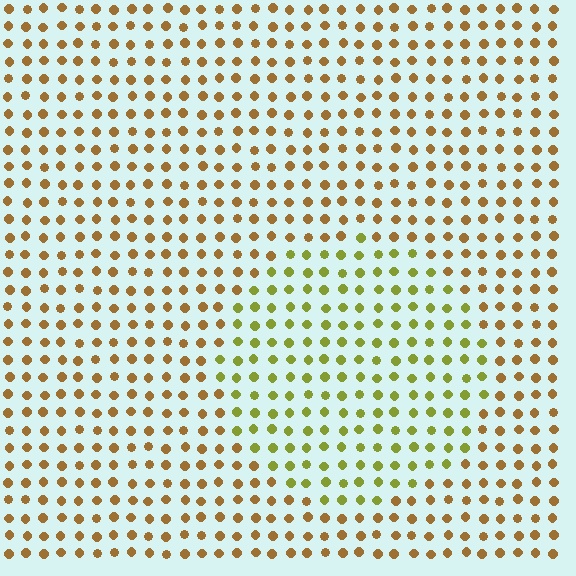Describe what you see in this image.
The image is filled with small brown elements in a uniform arrangement. A circle-shaped region is visible where the elements are tinted to a slightly different hue, forming a subtle color boundary.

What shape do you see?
I see a circle.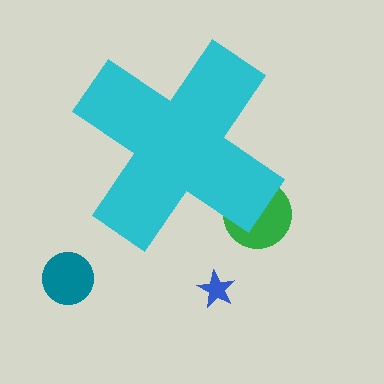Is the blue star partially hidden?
No, the blue star is fully visible.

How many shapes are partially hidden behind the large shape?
1 shape is partially hidden.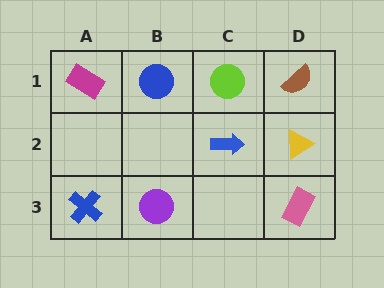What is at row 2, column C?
A blue arrow.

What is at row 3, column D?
A pink rectangle.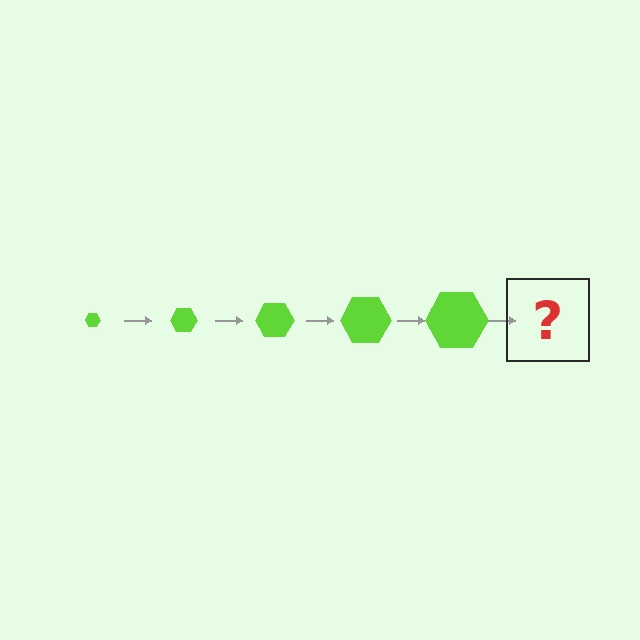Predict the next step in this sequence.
The next step is a lime hexagon, larger than the previous one.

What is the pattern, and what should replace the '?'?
The pattern is that the hexagon gets progressively larger each step. The '?' should be a lime hexagon, larger than the previous one.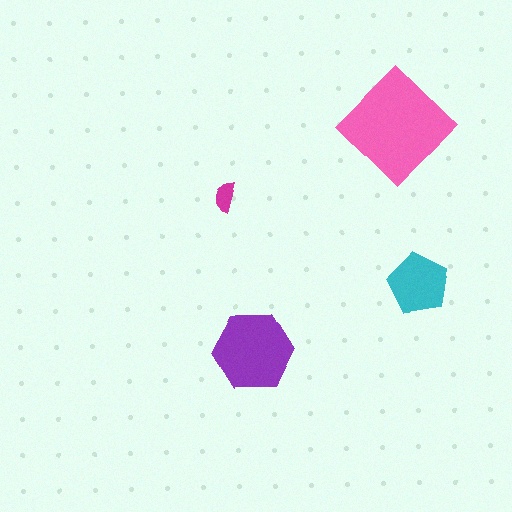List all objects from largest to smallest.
The pink diamond, the purple hexagon, the cyan pentagon, the magenta semicircle.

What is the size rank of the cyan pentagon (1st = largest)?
3rd.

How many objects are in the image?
There are 4 objects in the image.